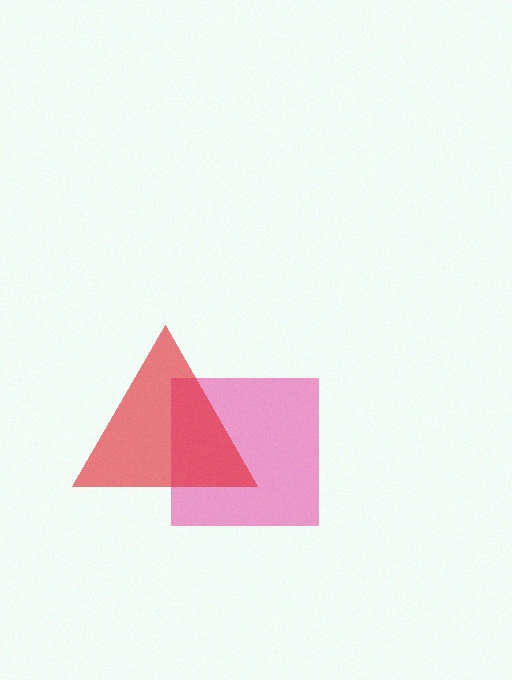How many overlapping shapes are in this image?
There are 2 overlapping shapes in the image.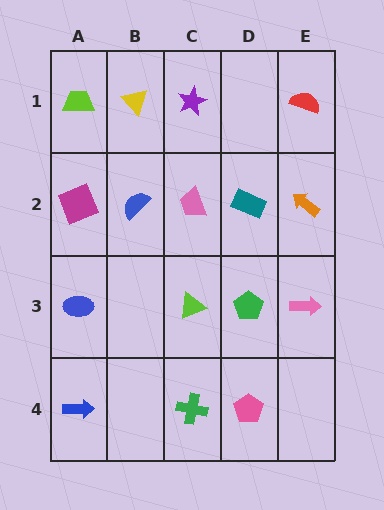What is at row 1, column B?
A yellow triangle.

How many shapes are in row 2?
5 shapes.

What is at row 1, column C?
A purple star.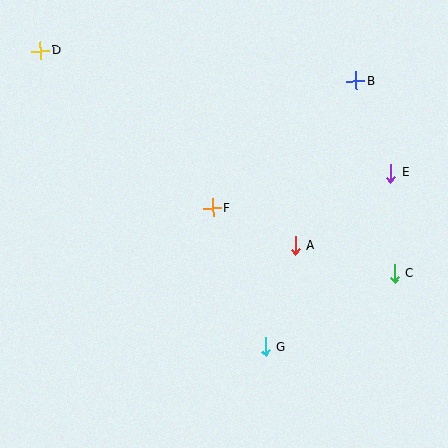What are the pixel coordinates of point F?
Point F is at (213, 208).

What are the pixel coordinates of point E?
Point E is at (391, 173).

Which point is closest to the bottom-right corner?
Point C is closest to the bottom-right corner.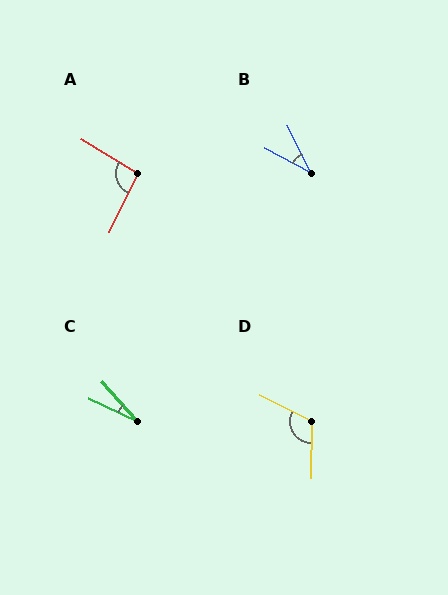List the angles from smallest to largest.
C (22°), B (36°), A (95°), D (115°).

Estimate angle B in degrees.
Approximately 36 degrees.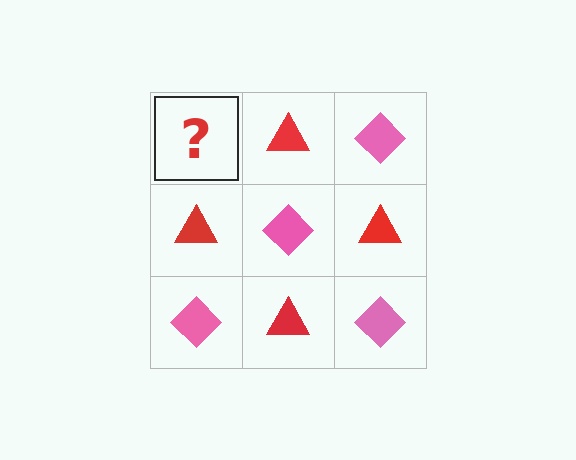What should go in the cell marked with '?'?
The missing cell should contain a pink diamond.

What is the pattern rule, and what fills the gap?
The rule is that it alternates pink diamond and red triangle in a checkerboard pattern. The gap should be filled with a pink diamond.